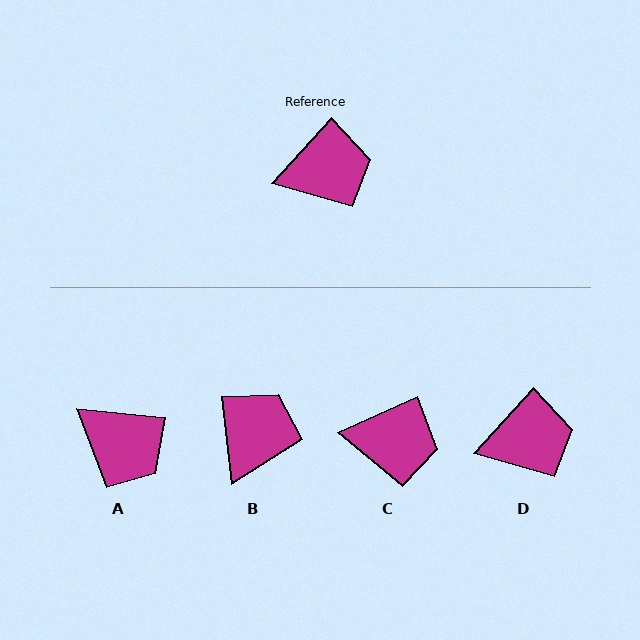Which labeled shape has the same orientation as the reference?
D.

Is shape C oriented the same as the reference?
No, it is off by about 23 degrees.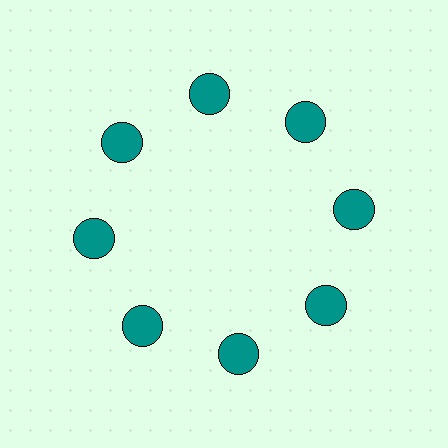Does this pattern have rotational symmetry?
Yes, this pattern has 8-fold rotational symmetry. It looks the same after rotating 45 degrees around the center.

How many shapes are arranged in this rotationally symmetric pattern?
There are 8 shapes, arranged in 8 groups of 1.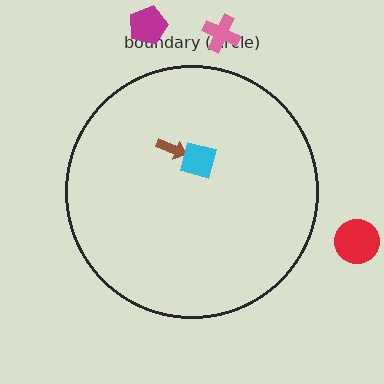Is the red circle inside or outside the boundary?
Outside.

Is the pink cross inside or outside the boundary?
Outside.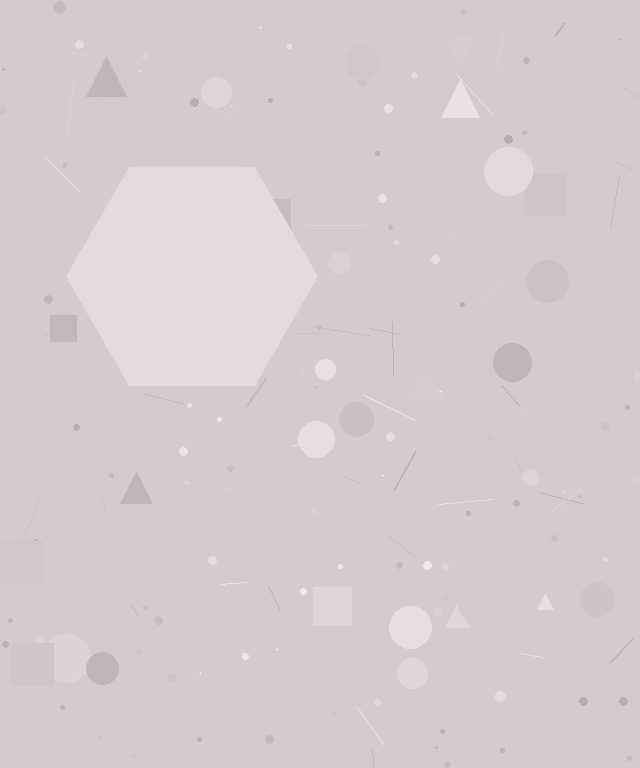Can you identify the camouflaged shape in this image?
The camouflaged shape is a hexagon.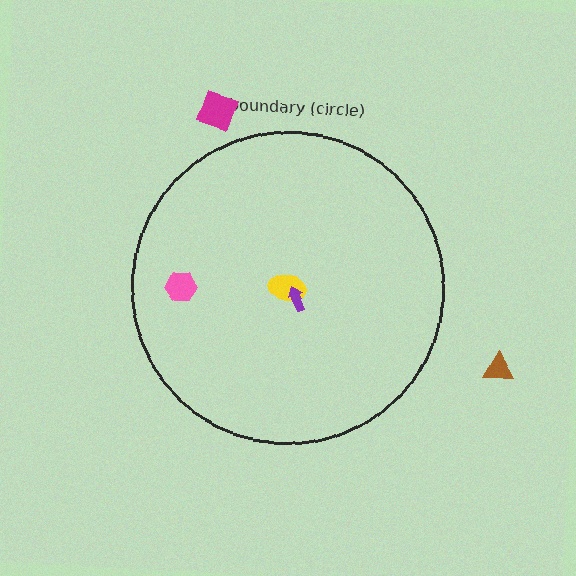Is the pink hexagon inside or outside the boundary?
Inside.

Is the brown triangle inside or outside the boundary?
Outside.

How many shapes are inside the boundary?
3 inside, 2 outside.